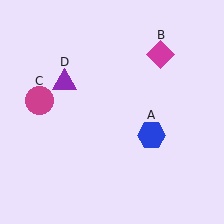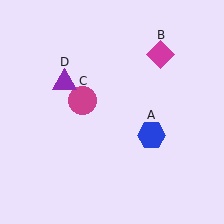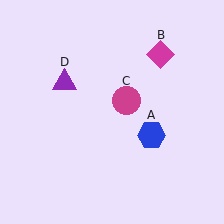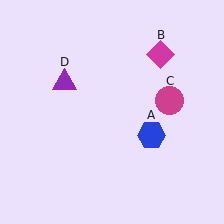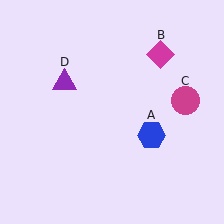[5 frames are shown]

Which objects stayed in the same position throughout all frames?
Blue hexagon (object A) and magenta diamond (object B) and purple triangle (object D) remained stationary.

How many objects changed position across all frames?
1 object changed position: magenta circle (object C).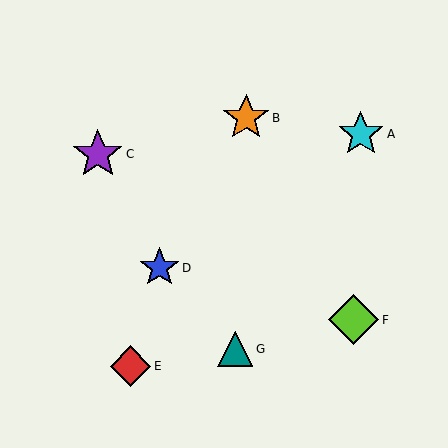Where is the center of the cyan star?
The center of the cyan star is at (361, 134).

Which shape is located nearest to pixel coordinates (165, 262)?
The blue star (labeled D) at (159, 268) is nearest to that location.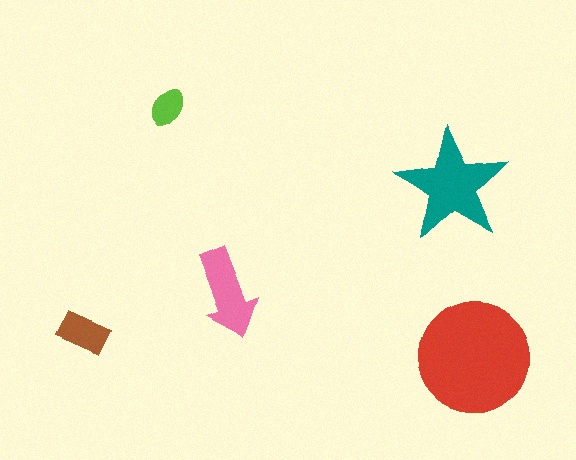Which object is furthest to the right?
The red circle is rightmost.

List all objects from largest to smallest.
The red circle, the teal star, the pink arrow, the brown rectangle, the lime ellipse.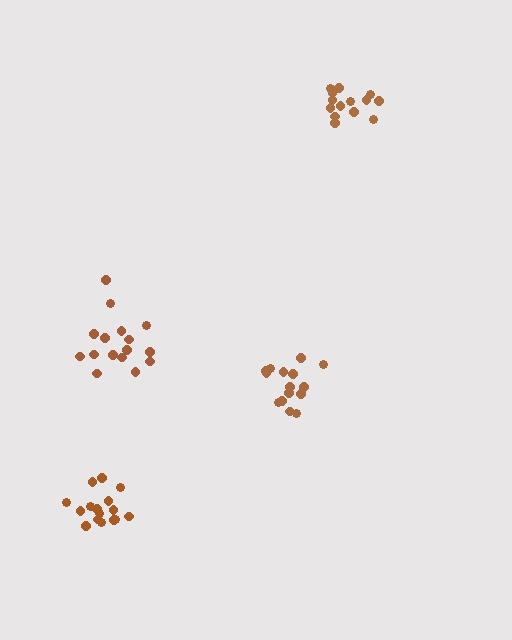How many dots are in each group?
Group 1: 14 dots, Group 2: 16 dots, Group 3: 15 dots, Group 4: 16 dots (61 total).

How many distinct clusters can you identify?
There are 4 distinct clusters.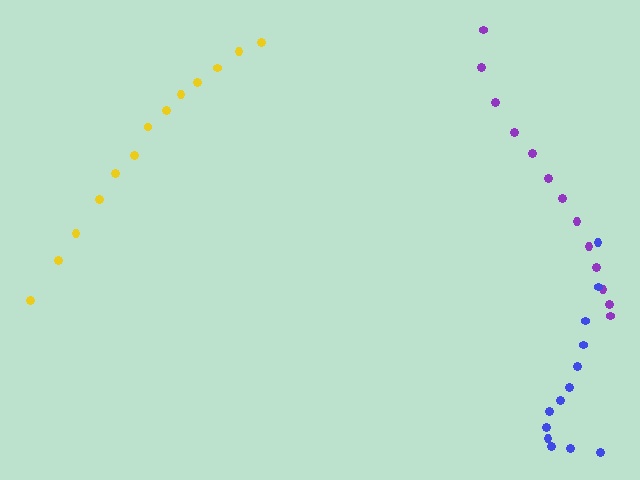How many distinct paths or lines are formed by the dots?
There are 3 distinct paths.